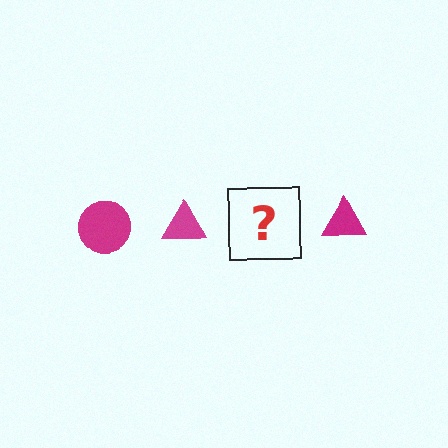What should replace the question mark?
The question mark should be replaced with a magenta circle.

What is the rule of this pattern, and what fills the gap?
The rule is that the pattern cycles through circle, triangle shapes in magenta. The gap should be filled with a magenta circle.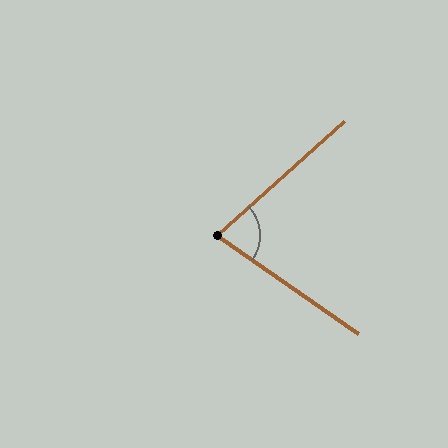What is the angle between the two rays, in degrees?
Approximately 77 degrees.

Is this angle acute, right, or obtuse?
It is acute.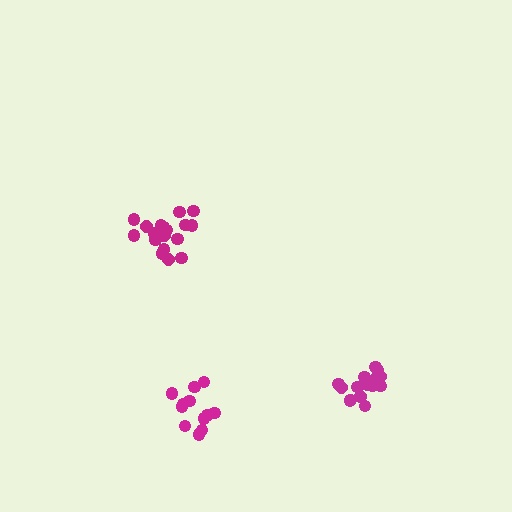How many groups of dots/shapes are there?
There are 3 groups.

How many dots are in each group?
Group 1: 18 dots, Group 2: 15 dots, Group 3: 12 dots (45 total).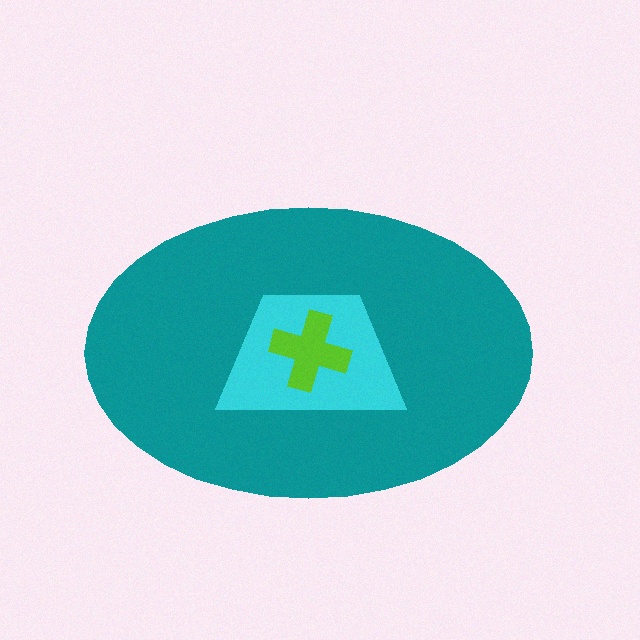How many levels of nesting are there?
3.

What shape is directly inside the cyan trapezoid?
The lime cross.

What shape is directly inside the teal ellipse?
The cyan trapezoid.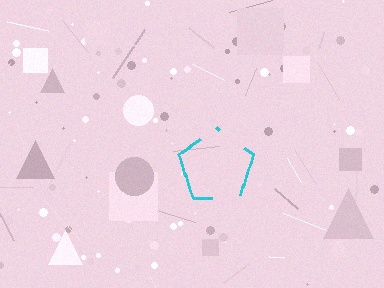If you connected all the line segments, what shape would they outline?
They would outline a pentagon.